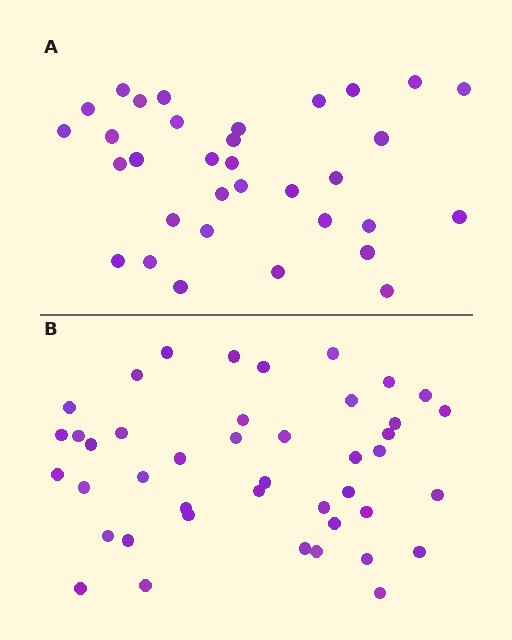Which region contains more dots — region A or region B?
Region B (the bottom region) has more dots.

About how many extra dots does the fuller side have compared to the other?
Region B has roughly 10 or so more dots than region A.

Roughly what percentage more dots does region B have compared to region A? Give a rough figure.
About 30% more.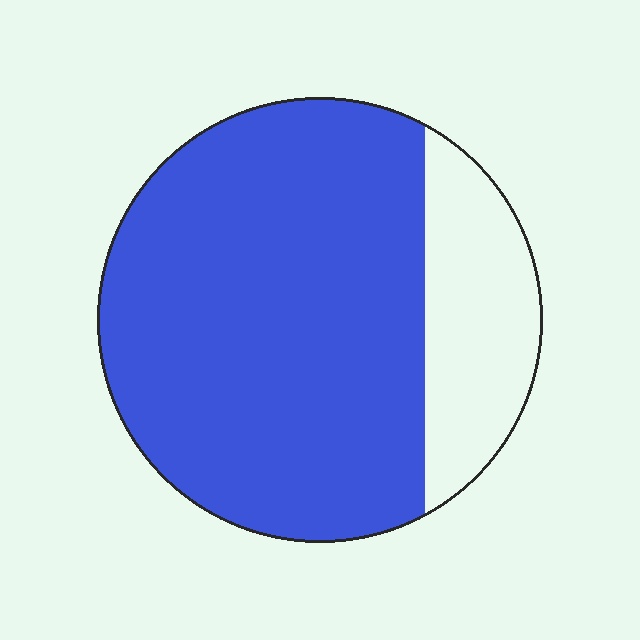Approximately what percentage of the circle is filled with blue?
Approximately 80%.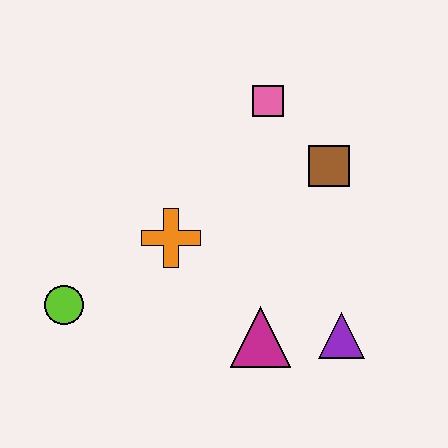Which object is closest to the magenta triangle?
The purple triangle is closest to the magenta triangle.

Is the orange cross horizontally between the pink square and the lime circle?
Yes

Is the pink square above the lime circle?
Yes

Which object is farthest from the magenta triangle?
The pink square is farthest from the magenta triangle.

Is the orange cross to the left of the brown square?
Yes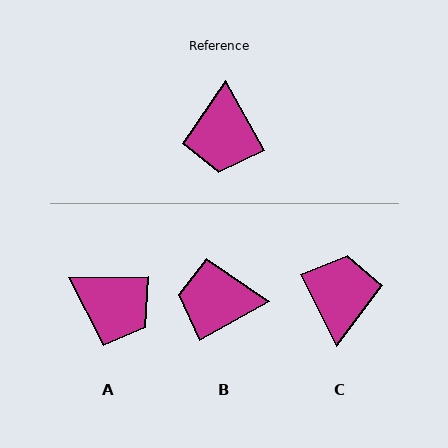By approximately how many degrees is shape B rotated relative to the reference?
Approximately 90 degrees clockwise.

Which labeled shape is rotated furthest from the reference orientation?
C, about 177 degrees away.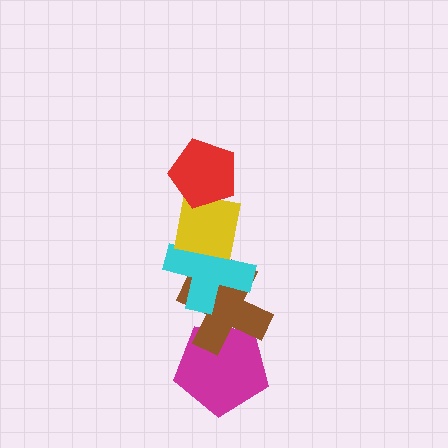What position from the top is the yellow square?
The yellow square is 2nd from the top.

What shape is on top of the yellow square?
The red pentagon is on top of the yellow square.